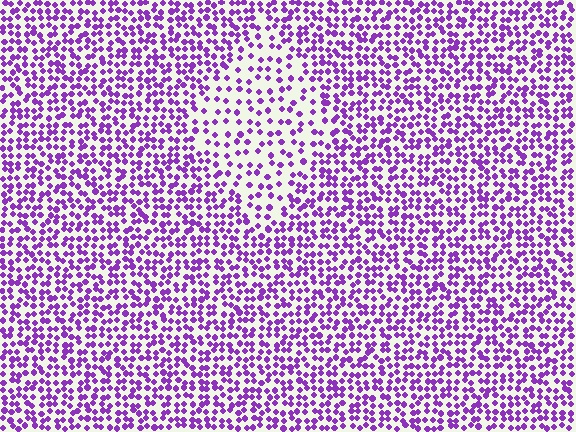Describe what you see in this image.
The image contains small purple elements arranged at two different densities. A diamond-shaped region is visible where the elements are less densely packed than the surrounding area.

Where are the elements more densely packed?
The elements are more densely packed outside the diamond boundary.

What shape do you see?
I see a diamond.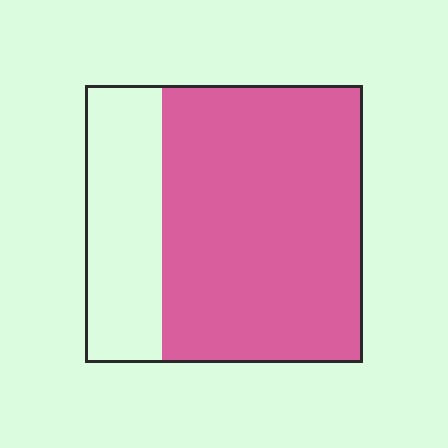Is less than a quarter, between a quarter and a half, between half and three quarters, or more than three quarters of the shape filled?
Between half and three quarters.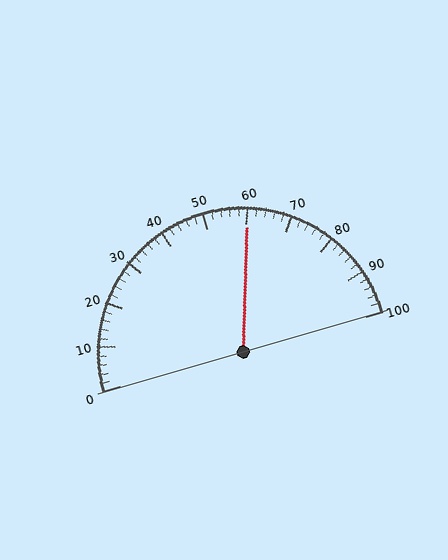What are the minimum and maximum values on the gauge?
The gauge ranges from 0 to 100.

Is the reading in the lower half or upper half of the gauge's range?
The reading is in the upper half of the range (0 to 100).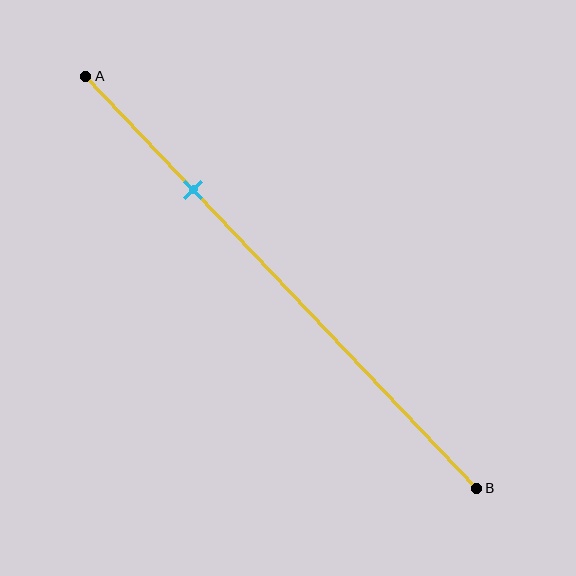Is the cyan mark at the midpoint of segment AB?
No, the mark is at about 25% from A, not at the 50% midpoint.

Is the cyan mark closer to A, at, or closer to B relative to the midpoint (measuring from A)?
The cyan mark is closer to point A than the midpoint of segment AB.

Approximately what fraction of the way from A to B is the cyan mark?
The cyan mark is approximately 25% of the way from A to B.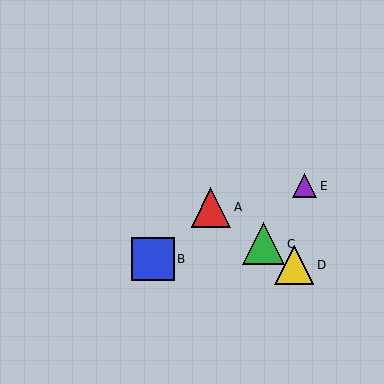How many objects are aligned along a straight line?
3 objects (A, C, D) are aligned along a straight line.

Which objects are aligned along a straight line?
Objects A, C, D are aligned along a straight line.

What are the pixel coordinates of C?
Object C is at (264, 244).